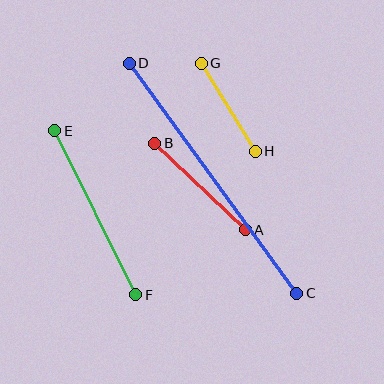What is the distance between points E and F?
The distance is approximately 183 pixels.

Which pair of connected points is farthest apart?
Points C and D are farthest apart.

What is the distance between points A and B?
The distance is approximately 125 pixels.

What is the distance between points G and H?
The distance is approximately 103 pixels.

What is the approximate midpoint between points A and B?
The midpoint is at approximately (200, 186) pixels.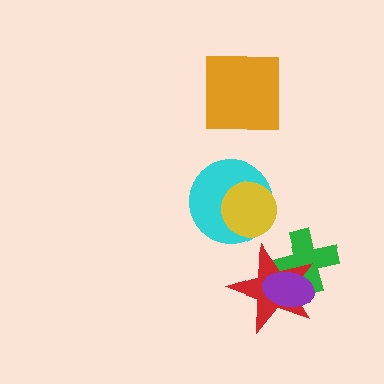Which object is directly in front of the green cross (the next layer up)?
The red star is directly in front of the green cross.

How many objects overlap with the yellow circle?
1 object overlaps with the yellow circle.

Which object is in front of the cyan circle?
The yellow circle is in front of the cyan circle.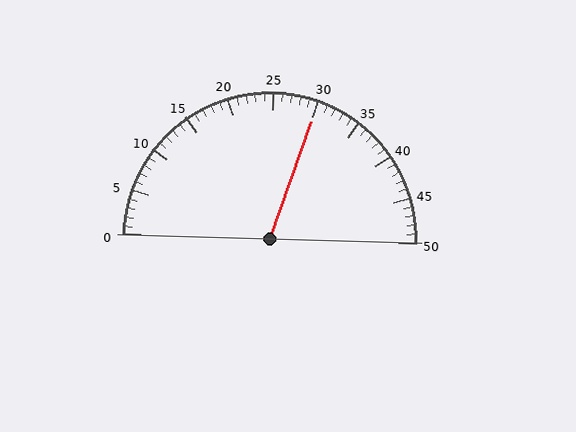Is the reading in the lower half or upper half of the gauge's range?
The reading is in the upper half of the range (0 to 50).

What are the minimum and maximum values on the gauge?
The gauge ranges from 0 to 50.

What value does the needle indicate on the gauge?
The needle indicates approximately 30.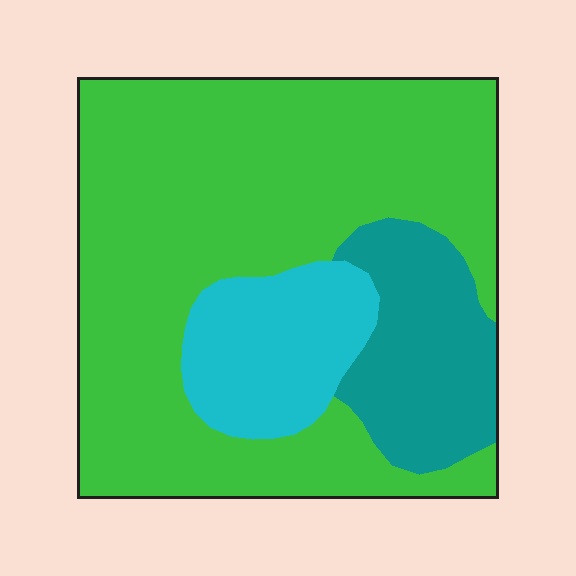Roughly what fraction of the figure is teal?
Teal takes up less than a quarter of the figure.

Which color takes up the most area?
Green, at roughly 70%.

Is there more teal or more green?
Green.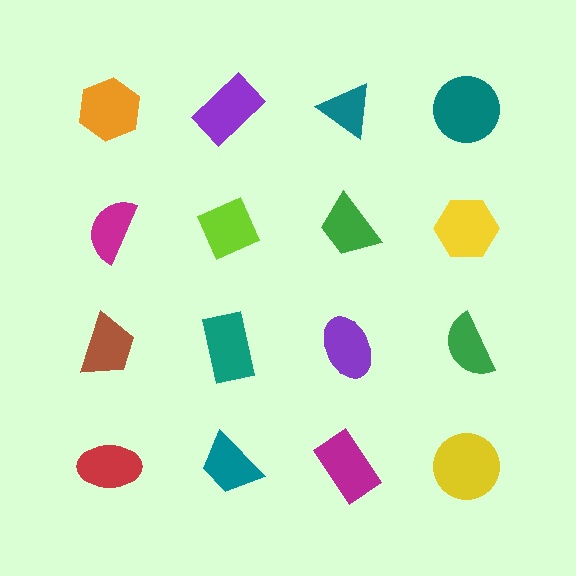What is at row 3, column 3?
A purple ellipse.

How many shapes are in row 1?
4 shapes.